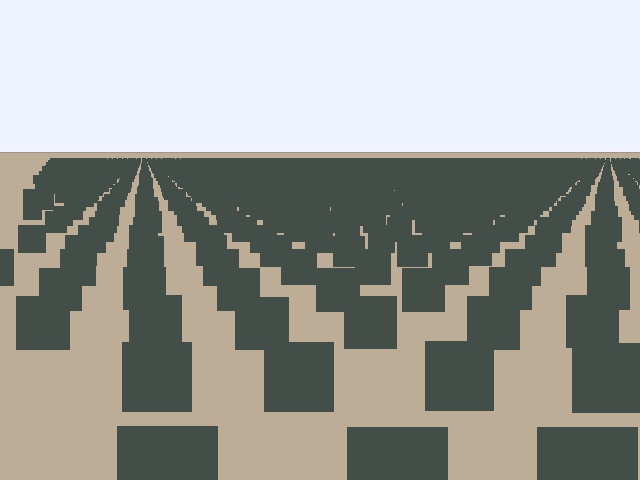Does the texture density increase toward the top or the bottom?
Density increases toward the top.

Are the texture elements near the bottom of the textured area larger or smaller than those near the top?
Larger. Near the bottom, elements are closer to the viewer and appear at a bigger on-screen size.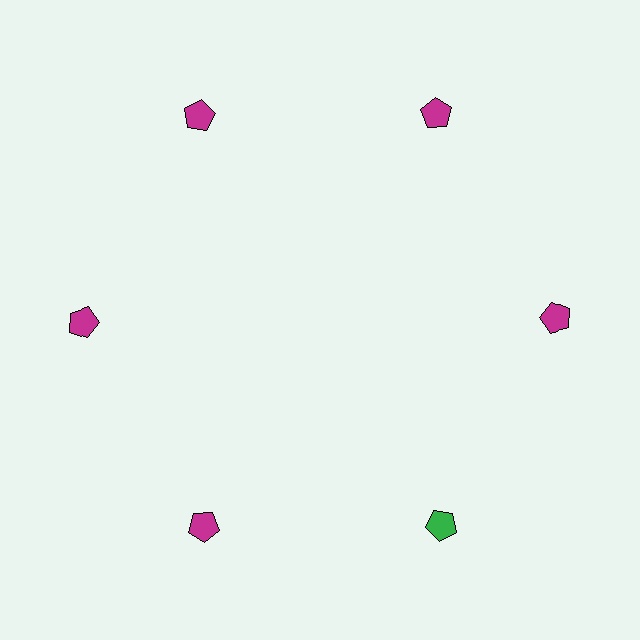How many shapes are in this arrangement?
There are 6 shapes arranged in a ring pattern.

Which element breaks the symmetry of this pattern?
The green pentagon at roughly the 5 o'clock position breaks the symmetry. All other shapes are magenta pentagons.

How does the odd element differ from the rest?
It has a different color: green instead of magenta.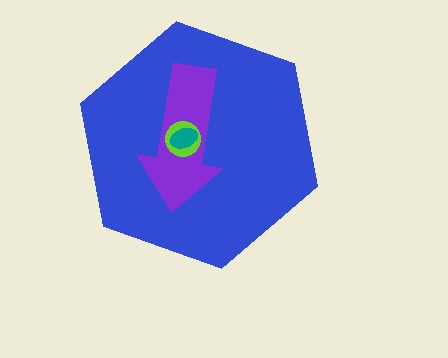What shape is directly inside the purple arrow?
The lime circle.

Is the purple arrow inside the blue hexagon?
Yes.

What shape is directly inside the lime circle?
The teal ellipse.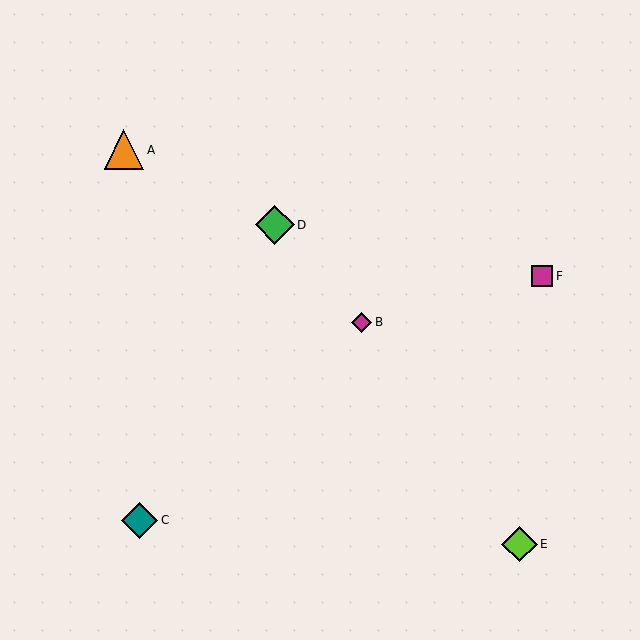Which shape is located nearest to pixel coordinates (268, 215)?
The green diamond (labeled D) at (275, 225) is nearest to that location.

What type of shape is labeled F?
Shape F is a magenta square.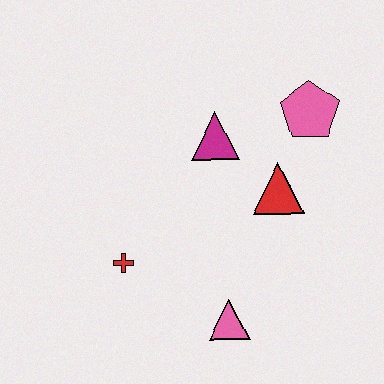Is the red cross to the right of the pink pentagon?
No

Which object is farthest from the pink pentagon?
The red cross is farthest from the pink pentagon.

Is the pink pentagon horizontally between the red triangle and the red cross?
No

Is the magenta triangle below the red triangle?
No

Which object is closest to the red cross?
The pink triangle is closest to the red cross.